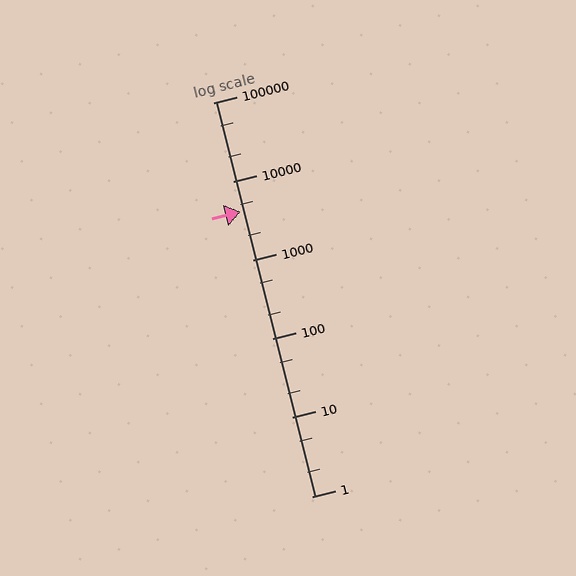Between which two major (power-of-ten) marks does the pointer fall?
The pointer is between 1000 and 10000.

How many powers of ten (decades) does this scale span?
The scale spans 5 decades, from 1 to 100000.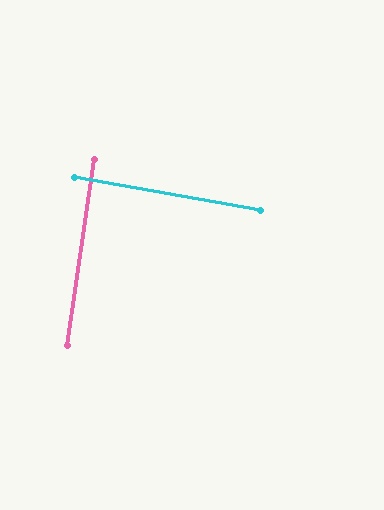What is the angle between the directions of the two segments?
Approximately 88 degrees.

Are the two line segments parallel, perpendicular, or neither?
Perpendicular — they meet at approximately 88°.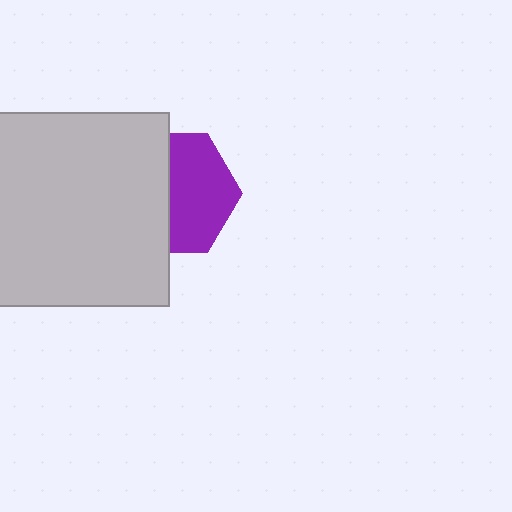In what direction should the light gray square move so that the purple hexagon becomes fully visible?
The light gray square should move left. That is the shortest direction to clear the overlap and leave the purple hexagon fully visible.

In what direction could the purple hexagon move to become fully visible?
The purple hexagon could move right. That would shift it out from behind the light gray square entirely.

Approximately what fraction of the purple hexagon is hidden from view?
Roughly 46% of the purple hexagon is hidden behind the light gray square.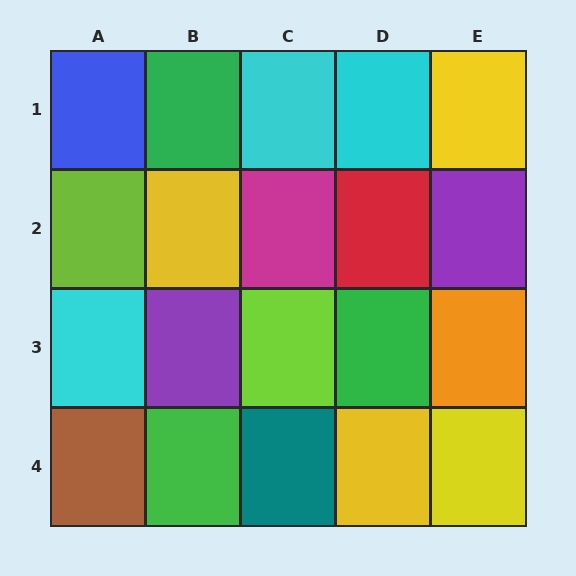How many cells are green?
3 cells are green.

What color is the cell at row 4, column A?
Brown.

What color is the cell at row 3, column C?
Lime.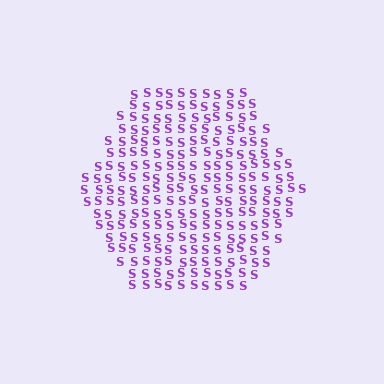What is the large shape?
The large shape is a hexagon.